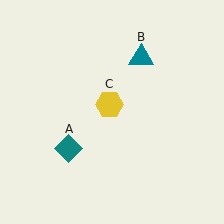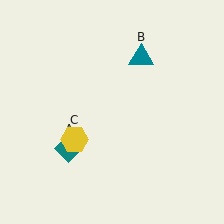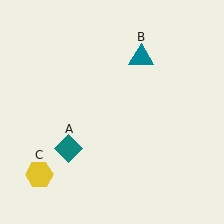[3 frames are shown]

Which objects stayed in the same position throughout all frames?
Teal diamond (object A) and teal triangle (object B) remained stationary.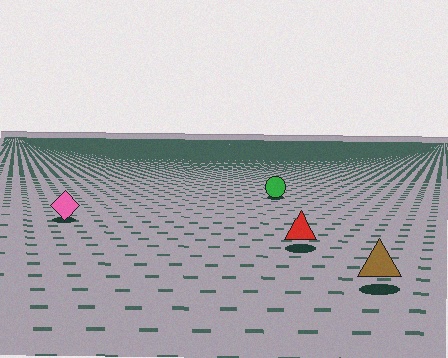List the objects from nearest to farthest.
From nearest to farthest: the brown triangle, the red triangle, the pink diamond, the green circle.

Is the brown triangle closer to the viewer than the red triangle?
Yes. The brown triangle is closer — you can tell from the texture gradient: the ground texture is coarser near it.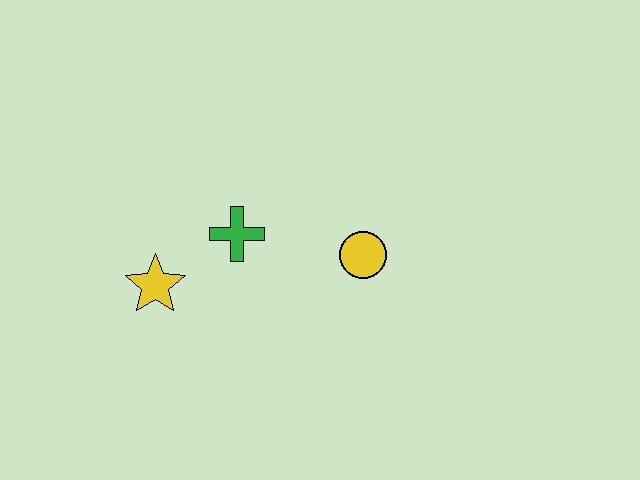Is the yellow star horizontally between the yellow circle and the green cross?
No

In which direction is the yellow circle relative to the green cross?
The yellow circle is to the right of the green cross.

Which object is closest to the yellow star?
The green cross is closest to the yellow star.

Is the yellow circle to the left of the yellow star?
No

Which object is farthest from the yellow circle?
The yellow star is farthest from the yellow circle.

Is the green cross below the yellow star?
No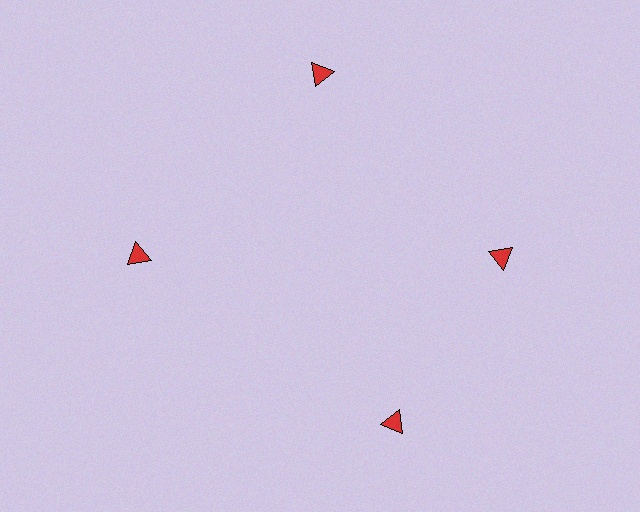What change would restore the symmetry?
The symmetry would be restored by rotating it back into even spacing with its neighbors so that all 4 triangles sit at equal angles and equal distance from the center.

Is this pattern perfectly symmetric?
No. The 4 red triangles are arranged in a ring, but one element near the 6 o'clock position is rotated out of alignment along the ring, breaking the 4-fold rotational symmetry.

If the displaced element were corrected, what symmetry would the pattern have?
It would have 4-fold rotational symmetry — the pattern would map onto itself every 90 degrees.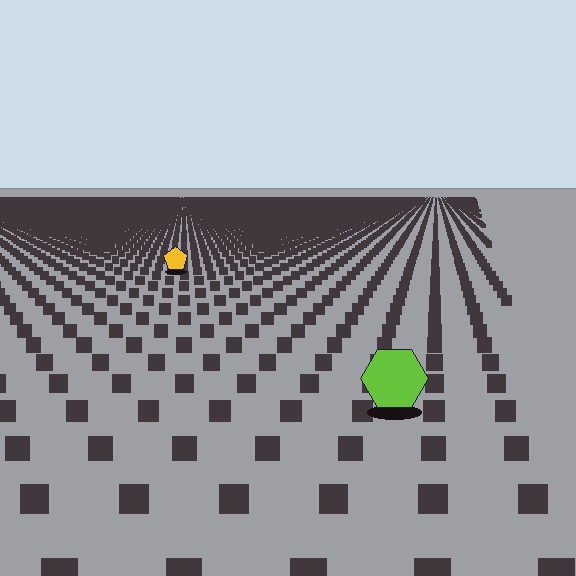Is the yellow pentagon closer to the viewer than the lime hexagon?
No. The lime hexagon is closer — you can tell from the texture gradient: the ground texture is coarser near it.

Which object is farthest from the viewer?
The yellow pentagon is farthest from the viewer. It appears smaller and the ground texture around it is denser.